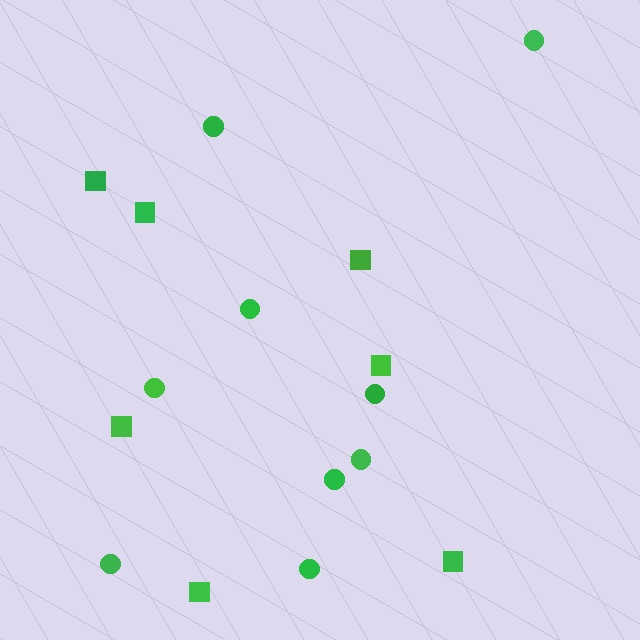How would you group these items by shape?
There are 2 groups: one group of squares (7) and one group of circles (9).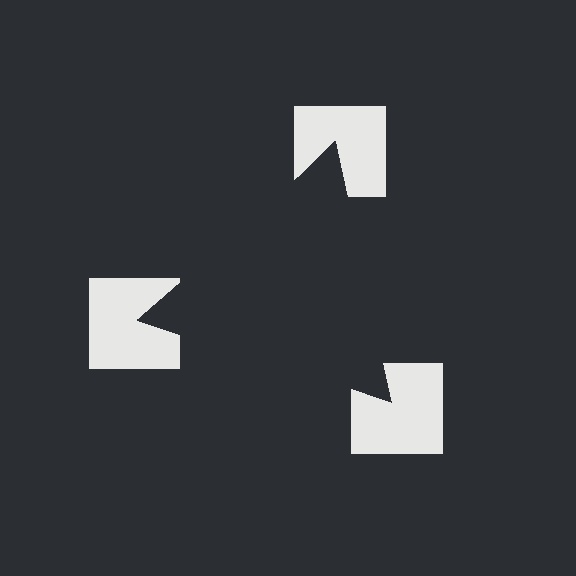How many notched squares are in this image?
There are 3 — one at each vertex of the illusory triangle.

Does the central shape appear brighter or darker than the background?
It typically appears slightly darker than the background, even though no actual brightness change is drawn.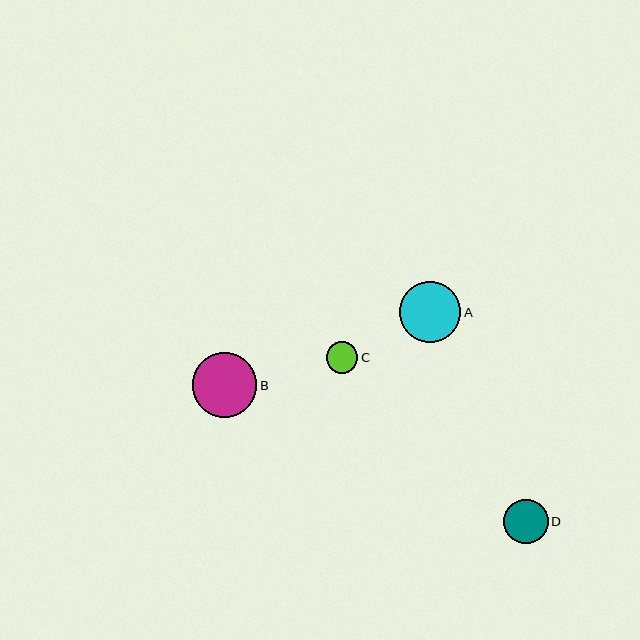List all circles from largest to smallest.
From largest to smallest: B, A, D, C.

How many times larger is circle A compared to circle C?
Circle A is approximately 1.9 times the size of circle C.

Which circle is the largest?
Circle B is the largest with a size of approximately 64 pixels.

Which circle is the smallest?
Circle C is the smallest with a size of approximately 32 pixels.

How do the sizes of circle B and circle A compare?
Circle B and circle A are approximately the same size.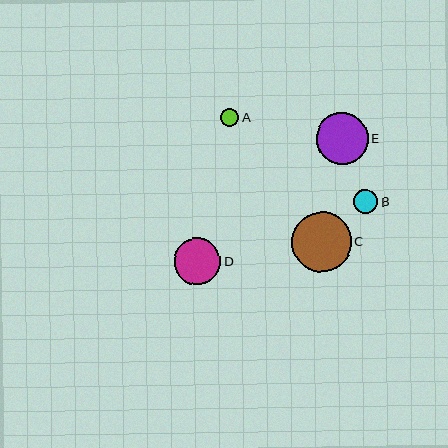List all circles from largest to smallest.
From largest to smallest: C, E, D, B, A.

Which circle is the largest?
Circle C is the largest with a size of approximately 60 pixels.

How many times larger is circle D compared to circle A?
Circle D is approximately 2.5 times the size of circle A.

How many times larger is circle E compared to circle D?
Circle E is approximately 1.1 times the size of circle D.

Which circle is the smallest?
Circle A is the smallest with a size of approximately 18 pixels.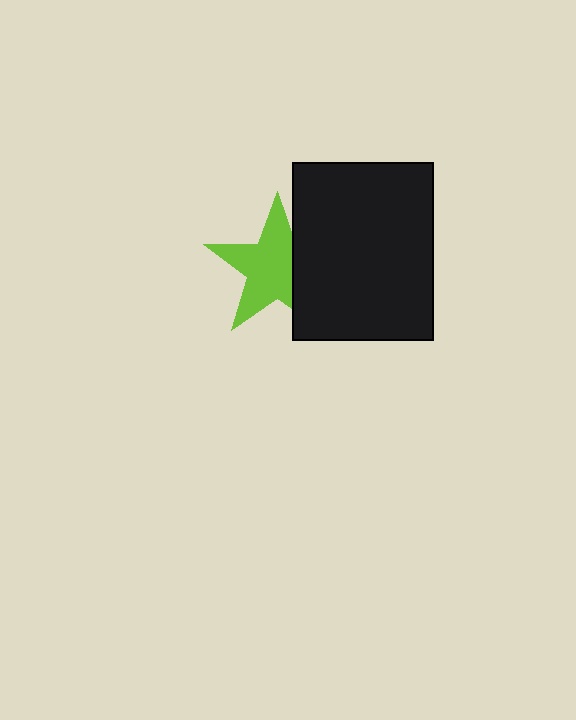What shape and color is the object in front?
The object in front is a black rectangle.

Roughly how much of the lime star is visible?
Most of it is visible (roughly 69%).